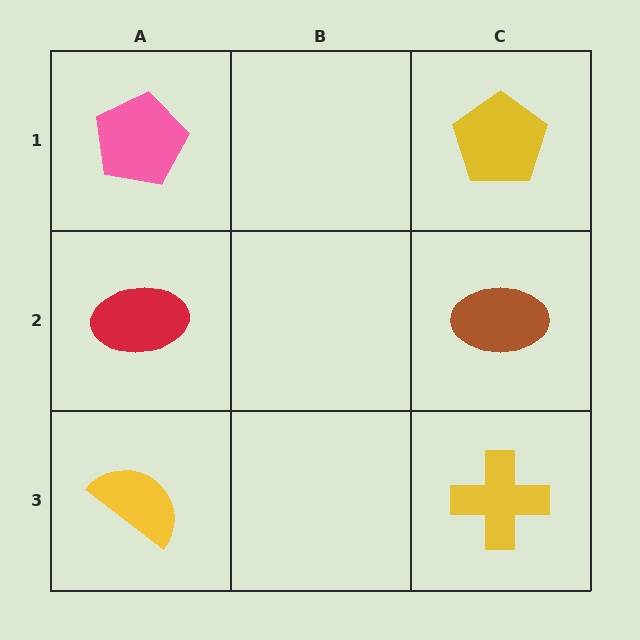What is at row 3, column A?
A yellow semicircle.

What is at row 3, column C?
A yellow cross.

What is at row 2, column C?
A brown ellipse.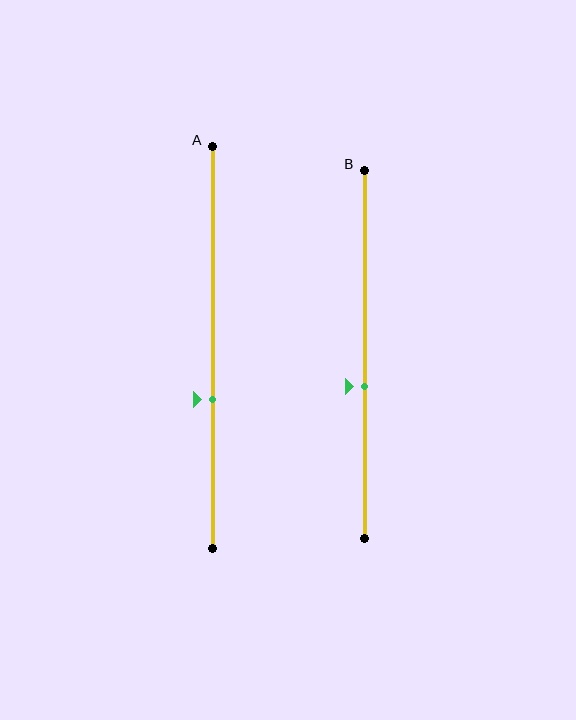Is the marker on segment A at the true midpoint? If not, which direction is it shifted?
No, the marker on segment A is shifted downward by about 13% of the segment length.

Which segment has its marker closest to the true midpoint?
Segment B has its marker closest to the true midpoint.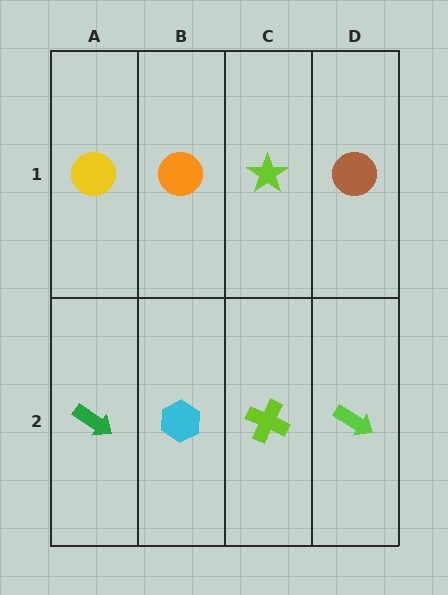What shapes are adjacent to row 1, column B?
A cyan hexagon (row 2, column B), a yellow circle (row 1, column A), a lime star (row 1, column C).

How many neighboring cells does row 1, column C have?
3.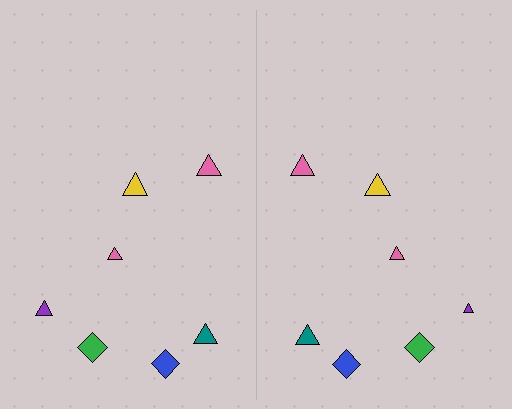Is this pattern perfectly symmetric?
No, the pattern is not perfectly symmetric. The purple triangle on the right side has a different size than its mirror counterpart.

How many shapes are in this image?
There are 14 shapes in this image.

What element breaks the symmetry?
The purple triangle on the right side has a different size than its mirror counterpart.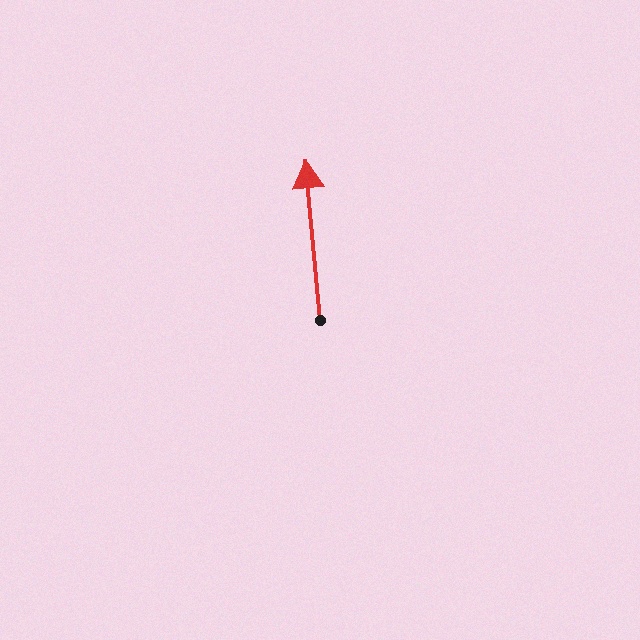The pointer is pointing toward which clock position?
Roughly 12 o'clock.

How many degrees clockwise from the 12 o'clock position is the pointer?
Approximately 355 degrees.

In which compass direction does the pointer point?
North.